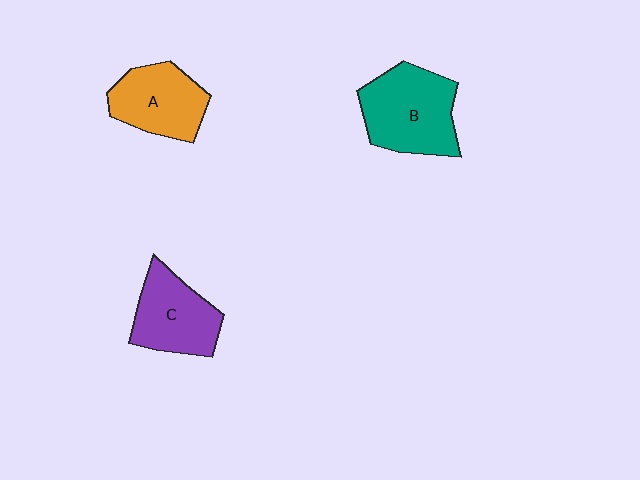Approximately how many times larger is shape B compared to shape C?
Approximately 1.3 times.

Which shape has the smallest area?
Shape A (orange).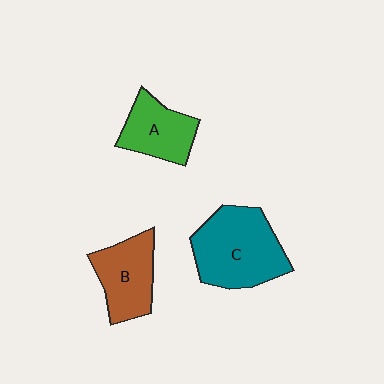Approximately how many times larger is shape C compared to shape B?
Approximately 1.5 times.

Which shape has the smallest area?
Shape A (green).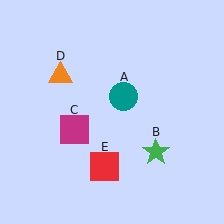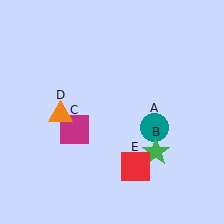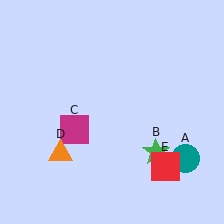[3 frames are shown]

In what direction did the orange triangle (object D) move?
The orange triangle (object D) moved down.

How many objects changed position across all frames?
3 objects changed position: teal circle (object A), orange triangle (object D), red square (object E).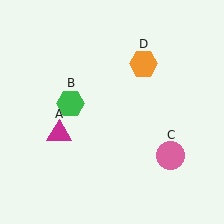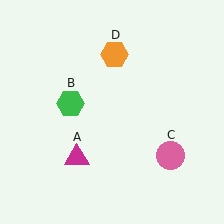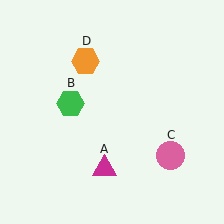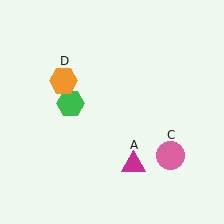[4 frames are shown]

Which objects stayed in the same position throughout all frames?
Green hexagon (object B) and pink circle (object C) remained stationary.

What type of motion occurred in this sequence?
The magenta triangle (object A), orange hexagon (object D) rotated counterclockwise around the center of the scene.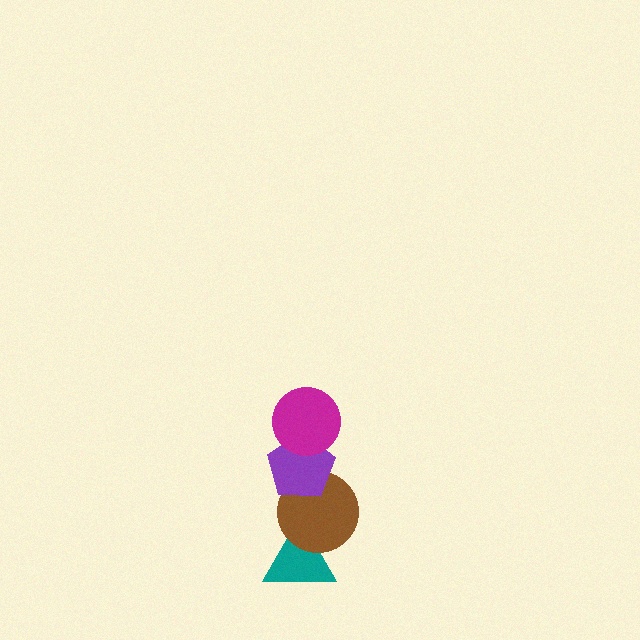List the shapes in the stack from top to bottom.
From top to bottom: the magenta circle, the purple pentagon, the brown circle, the teal triangle.